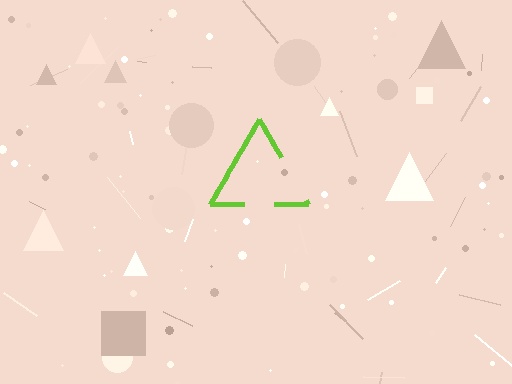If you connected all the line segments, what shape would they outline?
They would outline a triangle.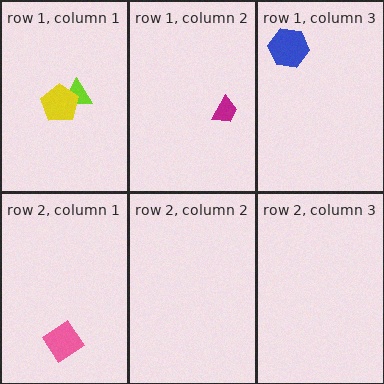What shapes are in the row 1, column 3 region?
The blue hexagon.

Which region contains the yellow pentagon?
The row 1, column 1 region.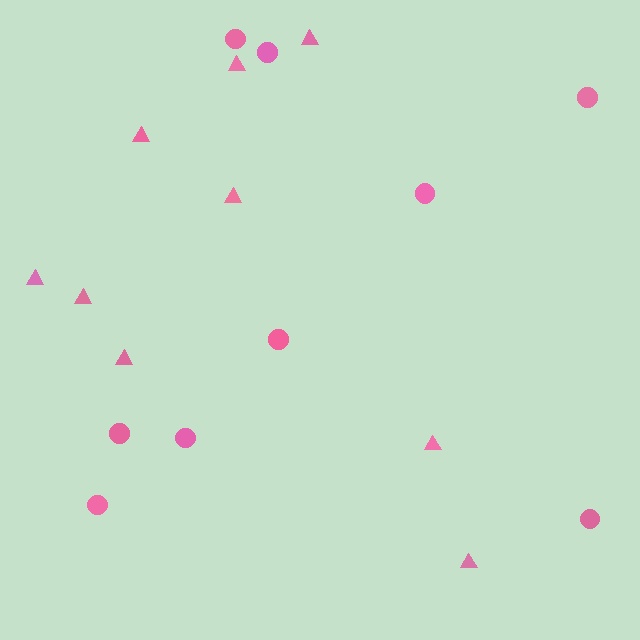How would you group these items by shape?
There are 2 groups: one group of circles (9) and one group of triangles (9).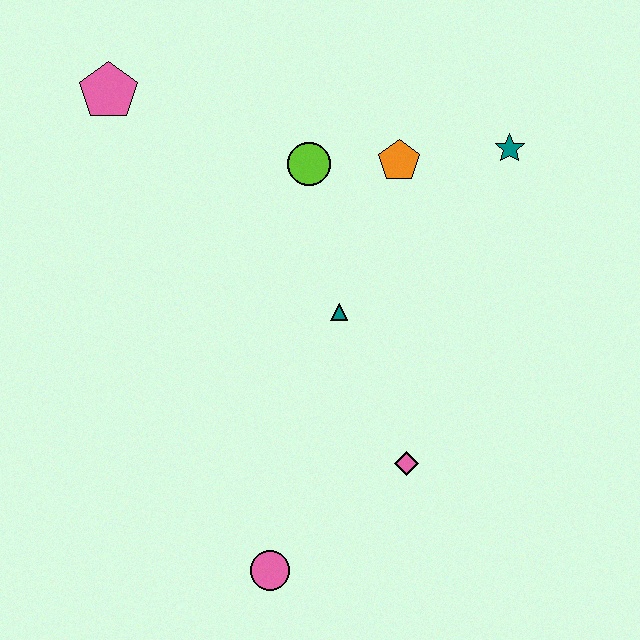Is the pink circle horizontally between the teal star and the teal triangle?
No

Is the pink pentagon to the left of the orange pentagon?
Yes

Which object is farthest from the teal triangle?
The pink pentagon is farthest from the teal triangle.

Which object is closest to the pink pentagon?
The lime circle is closest to the pink pentagon.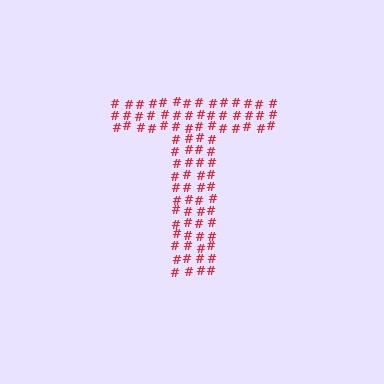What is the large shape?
The large shape is the letter T.